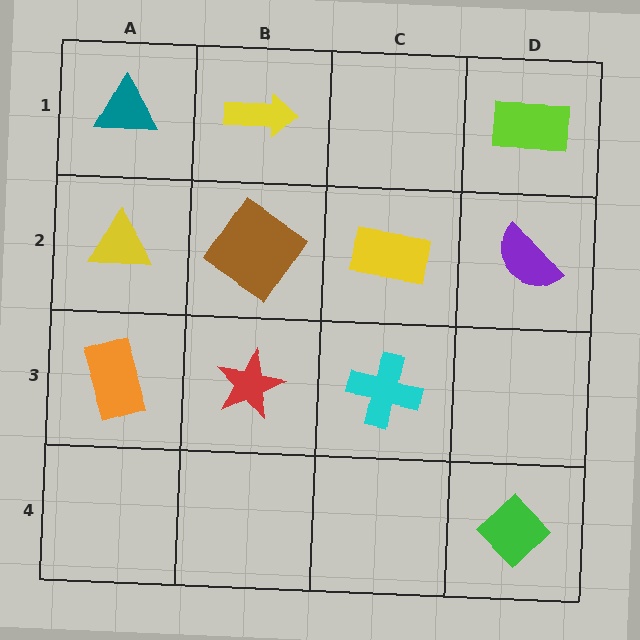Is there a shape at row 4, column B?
No, that cell is empty.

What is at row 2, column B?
A brown diamond.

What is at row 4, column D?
A green diamond.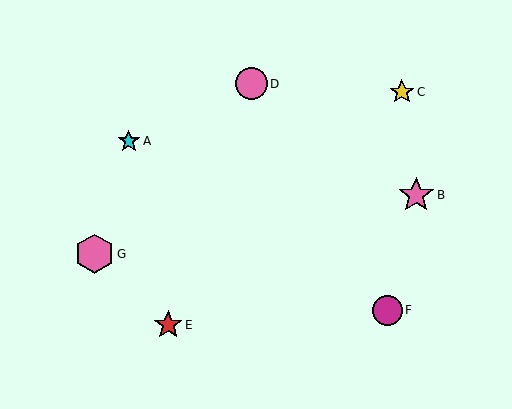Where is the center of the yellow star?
The center of the yellow star is at (402, 92).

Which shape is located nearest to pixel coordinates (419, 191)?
The pink star (labeled B) at (416, 195) is nearest to that location.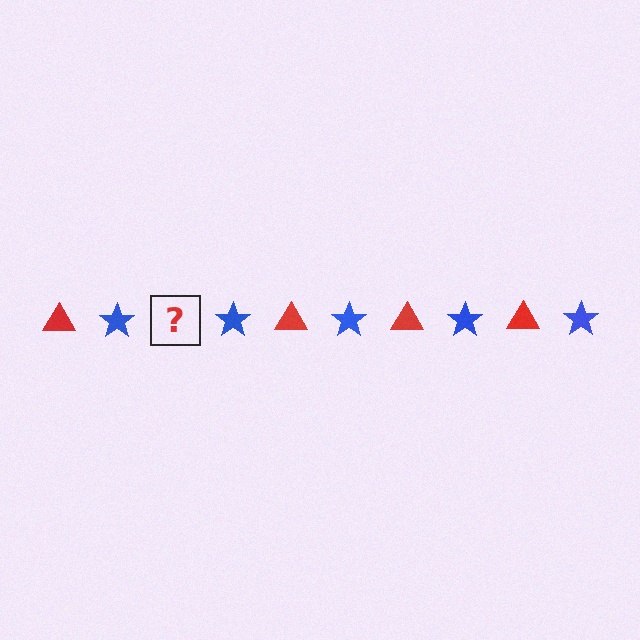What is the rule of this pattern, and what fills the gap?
The rule is that the pattern alternates between red triangle and blue star. The gap should be filled with a red triangle.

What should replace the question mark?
The question mark should be replaced with a red triangle.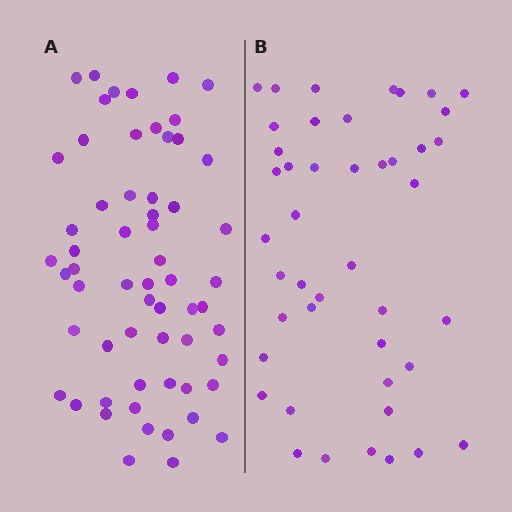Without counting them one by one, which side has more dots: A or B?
Region A (the left region) has more dots.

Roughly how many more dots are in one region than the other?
Region A has approximately 15 more dots than region B.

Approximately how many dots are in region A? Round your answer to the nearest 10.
About 60 dots.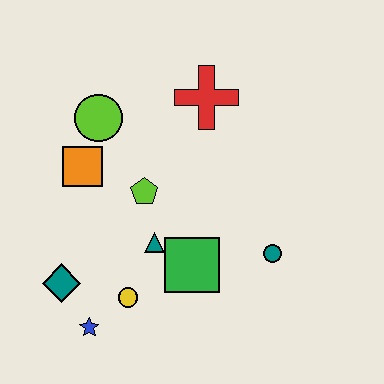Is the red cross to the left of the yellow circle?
No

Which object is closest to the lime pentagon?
The teal triangle is closest to the lime pentagon.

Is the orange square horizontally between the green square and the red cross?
No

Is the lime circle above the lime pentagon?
Yes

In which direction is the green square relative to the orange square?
The green square is to the right of the orange square.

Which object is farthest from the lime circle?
The teal circle is farthest from the lime circle.